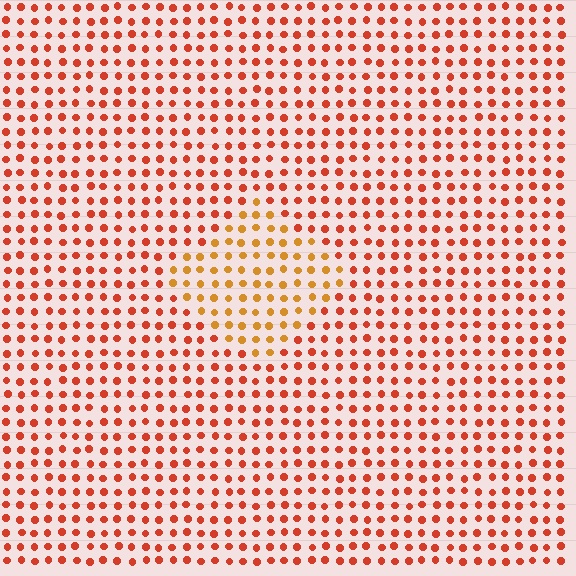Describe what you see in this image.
The image is filled with small red elements in a uniform arrangement. A diamond-shaped region is visible where the elements are tinted to a slightly different hue, forming a subtle color boundary.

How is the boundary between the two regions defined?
The boundary is defined purely by a slight shift in hue (about 29 degrees). Spacing, size, and orientation are identical on both sides.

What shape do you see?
I see a diamond.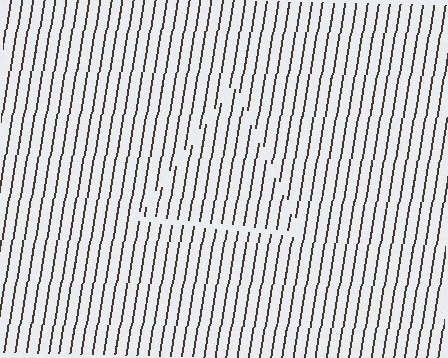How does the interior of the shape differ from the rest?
The interior of the shape contains the same grating, shifted by half a period — the contour is defined by the phase discontinuity where line-ends from the inner and outer gratings abut.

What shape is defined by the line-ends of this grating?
An illusory triangle. The interior of the shape contains the same grating, shifted by half a period — the contour is defined by the phase discontinuity where line-ends from the inner and outer gratings abut.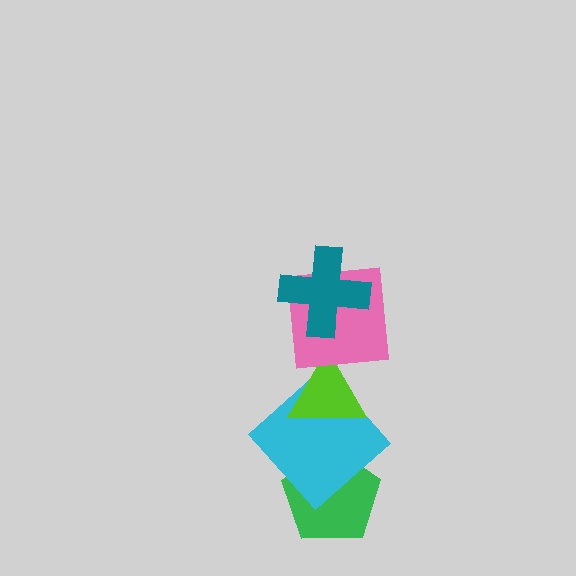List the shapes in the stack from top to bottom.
From top to bottom: the teal cross, the pink square, the lime triangle, the cyan diamond, the green pentagon.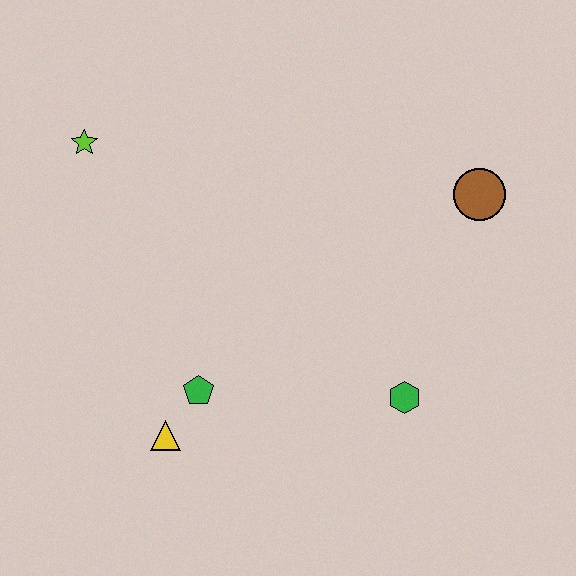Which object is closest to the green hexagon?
The green pentagon is closest to the green hexagon.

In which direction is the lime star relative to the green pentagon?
The lime star is above the green pentagon.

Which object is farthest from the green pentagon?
The brown circle is farthest from the green pentagon.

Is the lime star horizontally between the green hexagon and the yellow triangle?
No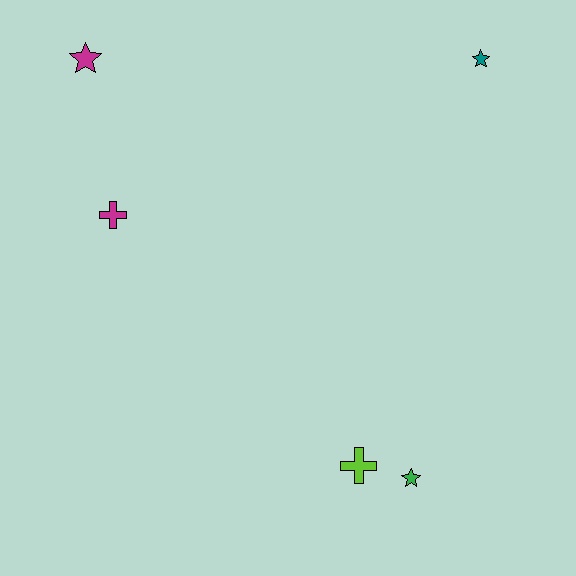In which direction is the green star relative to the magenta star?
The green star is below the magenta star.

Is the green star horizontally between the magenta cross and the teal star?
Yes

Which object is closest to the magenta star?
The magenta cross is closest to the magenta star.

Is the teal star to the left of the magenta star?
No